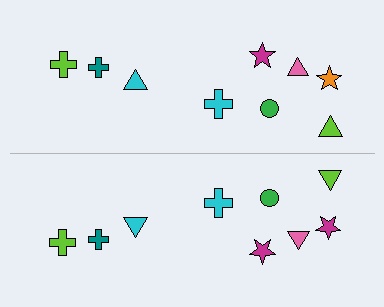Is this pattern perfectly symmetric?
No, the pattern is not perfectly symmetric. The magenta star on the bottom side breaks the symmetry — its mirror counterpart is orange.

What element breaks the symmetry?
The magenta star on the bottom side breaks the symmetry — its mirror counterpart is orange.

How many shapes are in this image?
There are 18 shapes in this image.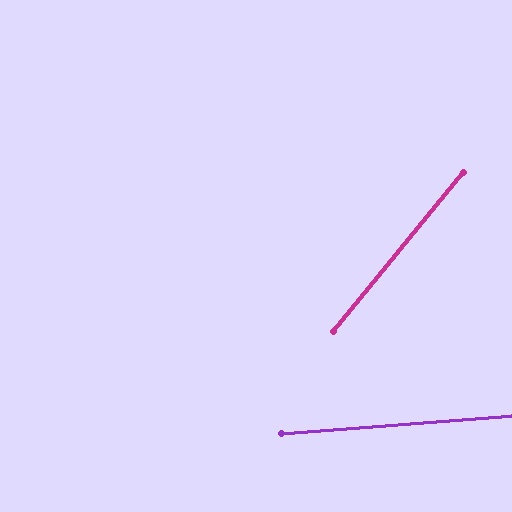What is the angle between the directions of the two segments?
Approximately 46 degrees.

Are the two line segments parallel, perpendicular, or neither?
Neither parallel nor perpendicular — they differ by about 46°.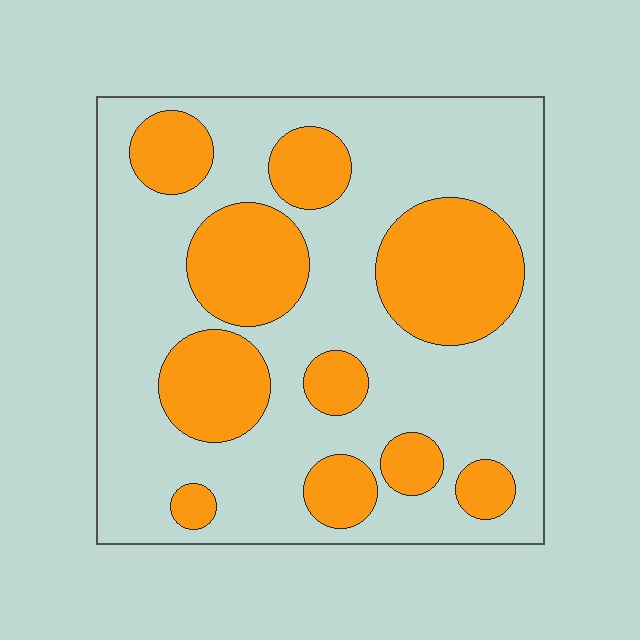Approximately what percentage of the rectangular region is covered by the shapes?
Approximately 35%.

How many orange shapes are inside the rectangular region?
10.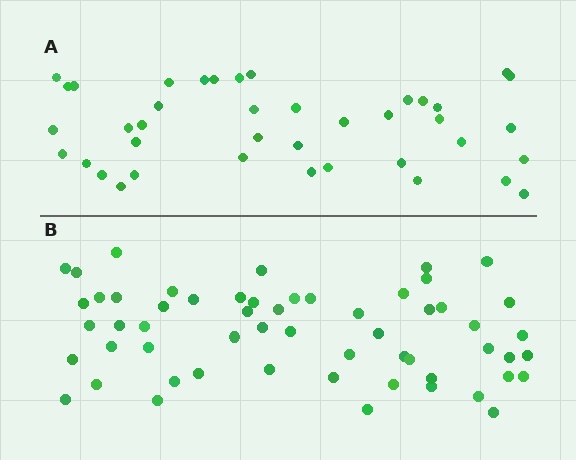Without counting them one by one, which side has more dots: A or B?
Region B (the bottom region) has more dots.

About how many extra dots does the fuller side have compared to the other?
Region B has approximately 15 more dots than region A.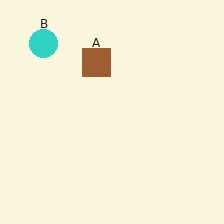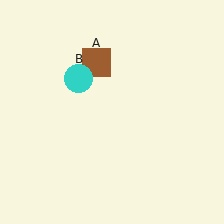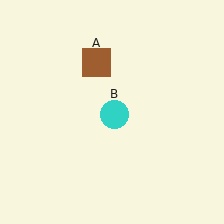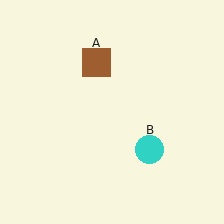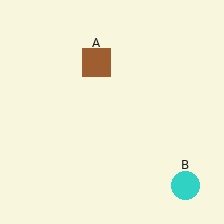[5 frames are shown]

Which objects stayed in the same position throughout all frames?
Brown square (object A) remained stationary.